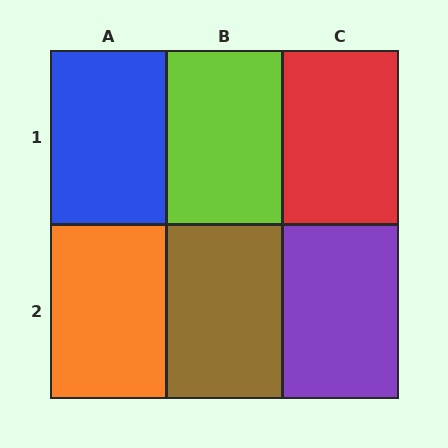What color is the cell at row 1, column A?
Blue.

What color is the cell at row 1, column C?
Red.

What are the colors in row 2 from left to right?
Orange, brown, purple.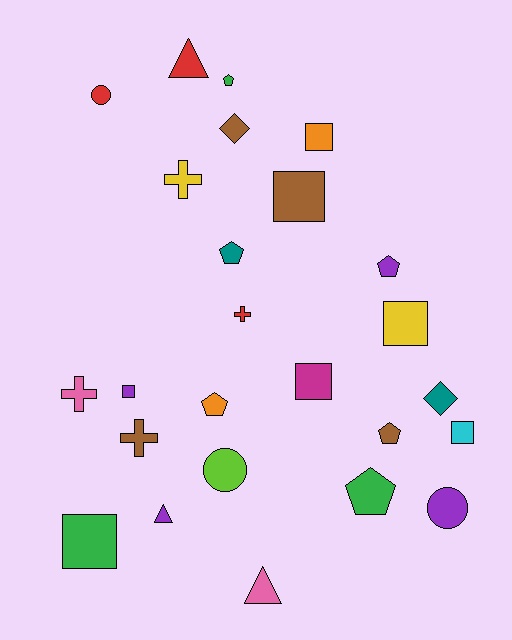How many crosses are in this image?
There are 4 crosses.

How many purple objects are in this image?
There are 4 purple objects.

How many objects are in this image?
There are 25 objects.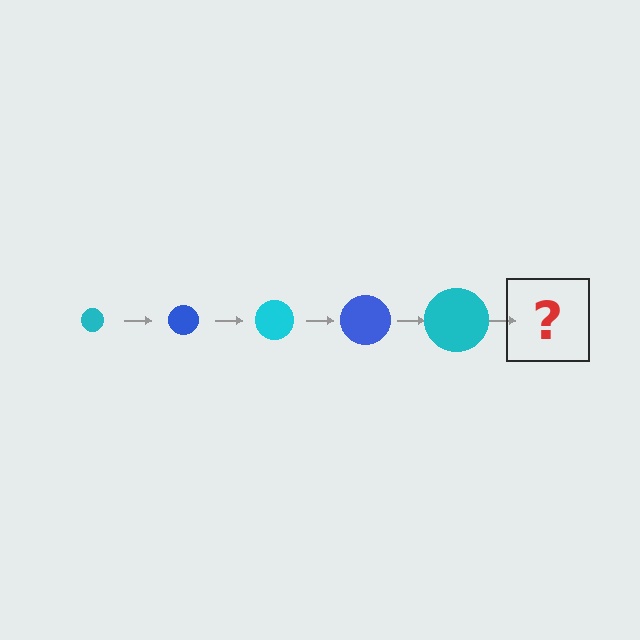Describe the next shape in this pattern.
It should be a blue circle, larger than the previous one.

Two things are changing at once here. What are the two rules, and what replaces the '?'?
The two rules are that the circle grows larger each step and the color cycles through cyan and blue. The '?' should be a blue circle, larger than the previous one.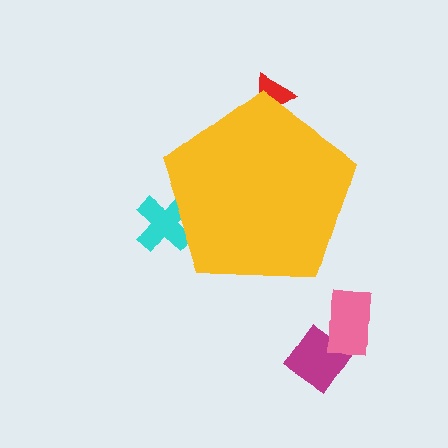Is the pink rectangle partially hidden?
No, the pink rectangle is fully visible.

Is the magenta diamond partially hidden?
No, the magenta diamond is fully visible.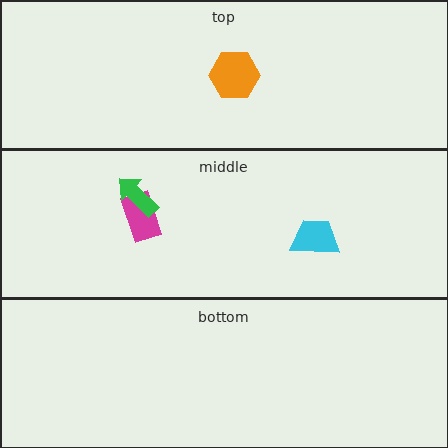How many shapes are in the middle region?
3.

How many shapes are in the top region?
1.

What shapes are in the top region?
The orange hexagon.